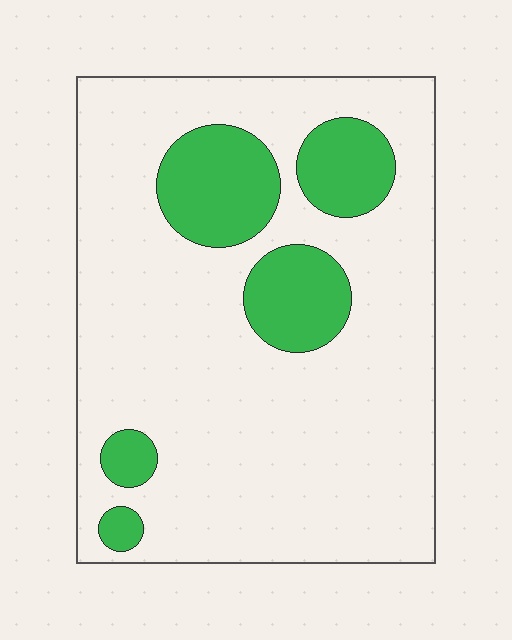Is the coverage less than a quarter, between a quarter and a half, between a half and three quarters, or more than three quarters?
Less than a quarter.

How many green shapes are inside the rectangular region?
5.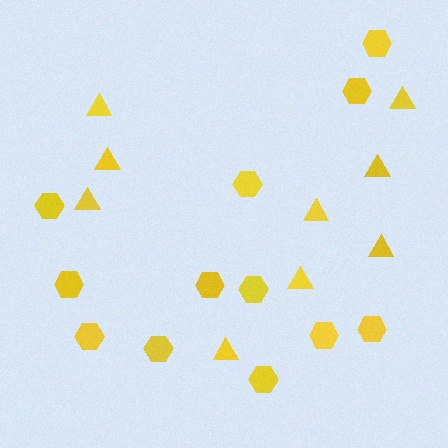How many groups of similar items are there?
There are 2 groups: one group of triangles (9) and one group of hexagons (12).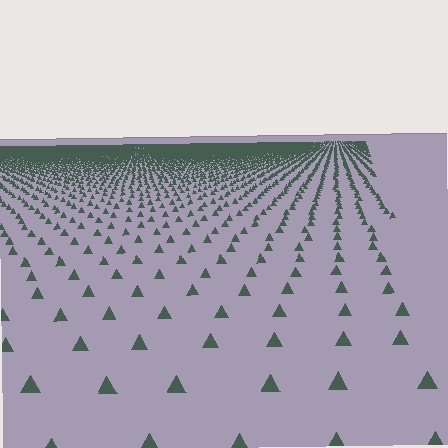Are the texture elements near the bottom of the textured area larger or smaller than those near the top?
Larger. Near the bottom, elements are closer to the viewer and appear at a bigger on-screen size.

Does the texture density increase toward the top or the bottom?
Density increases toward the top.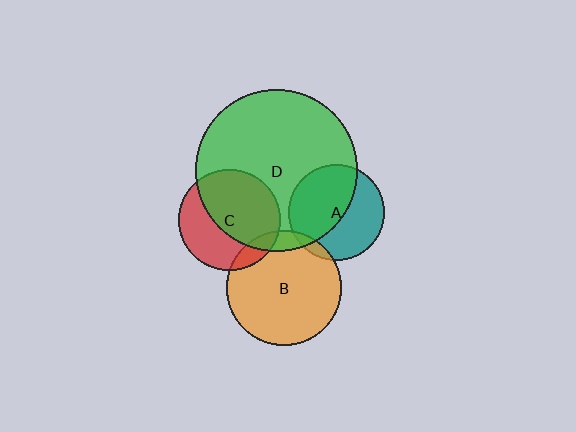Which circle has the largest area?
Circle D (green).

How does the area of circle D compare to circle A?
Approximately 2.8 times.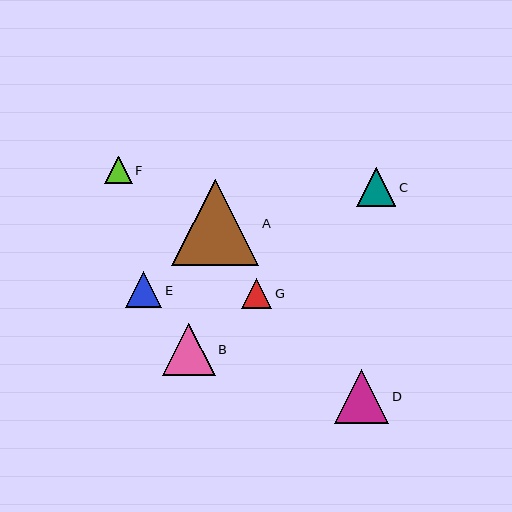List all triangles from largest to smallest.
From largest to smallest: A, D, B, C, E, G, F.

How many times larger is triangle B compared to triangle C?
Triangle B is approximately 1.3 times the size of triangle C.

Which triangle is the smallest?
Triangle F is the smallest with a size of approximately 28 pixels.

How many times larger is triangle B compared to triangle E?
Triangle B is approximately 1.5 times the size of triangle E.